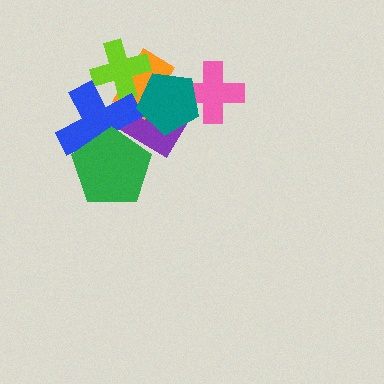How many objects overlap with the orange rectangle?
4 objects overlap with the orange rectangle.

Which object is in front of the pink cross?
The teal pentagon is in front of the pink cross.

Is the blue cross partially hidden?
Yes, it is partially covered by another shape.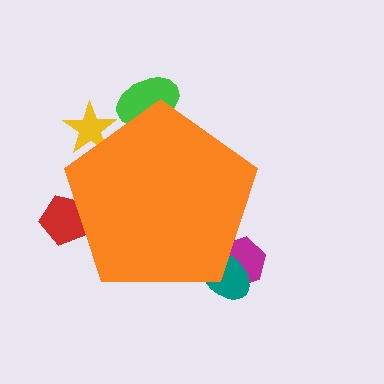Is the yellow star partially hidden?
Yes, the yellow star is partially hidden behind the orange pentagon.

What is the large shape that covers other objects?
An orange pentagon.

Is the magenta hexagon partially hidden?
Yes, the magenta hexagon is partially hidden behind the orange pentagon.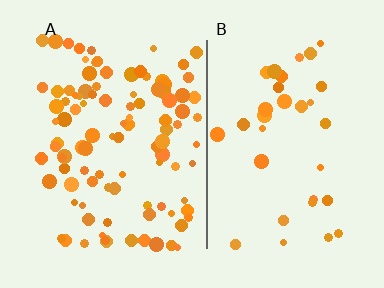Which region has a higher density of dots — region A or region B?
A (the left).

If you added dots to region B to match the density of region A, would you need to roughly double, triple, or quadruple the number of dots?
Approximately triple.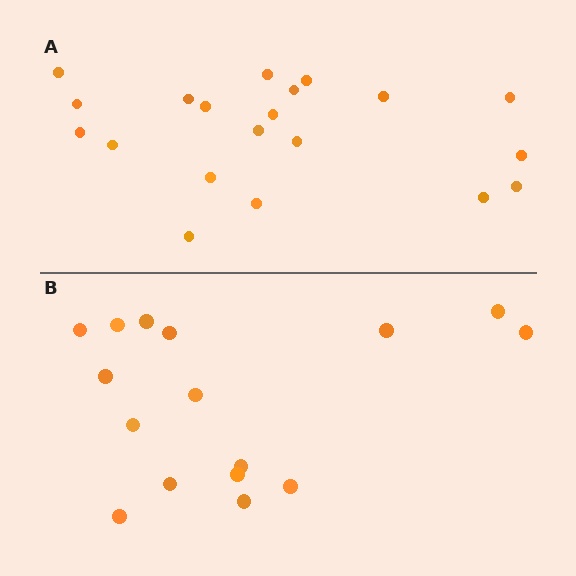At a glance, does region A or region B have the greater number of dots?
Region A (the top region) has more dots.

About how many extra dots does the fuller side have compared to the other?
Region A has about 4 more dots than region B.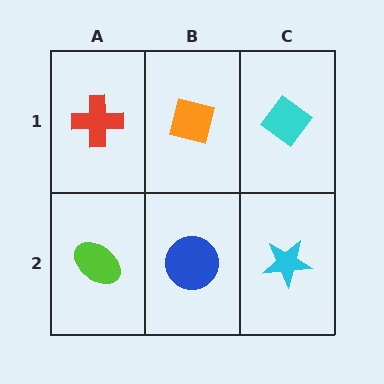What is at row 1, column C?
A cyan diamond.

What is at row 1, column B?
An orange square.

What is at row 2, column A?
A lime ellipse.